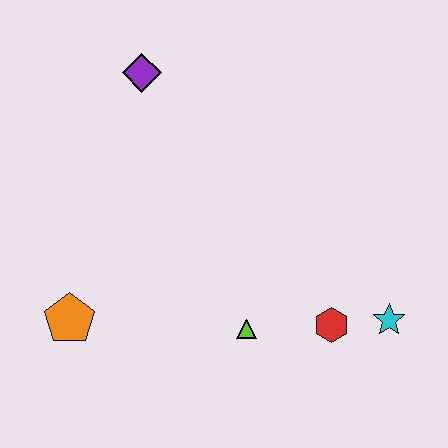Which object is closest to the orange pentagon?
The lime triangle is closest to the orange pentagon.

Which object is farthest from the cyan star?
The purple diamond is farthest from the cyan star.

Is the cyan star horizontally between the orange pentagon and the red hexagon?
No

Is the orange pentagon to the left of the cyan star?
Yes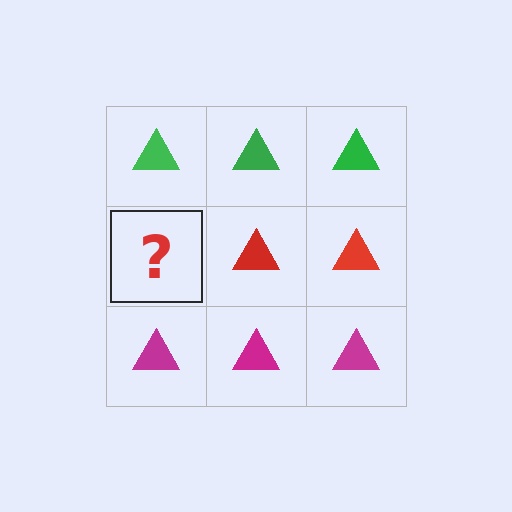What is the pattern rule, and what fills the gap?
The rule is that each row has a consistent color. The gap should be filled with a red triangle.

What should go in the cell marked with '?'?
The missing cell should contain a red triangle.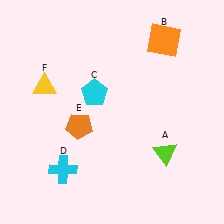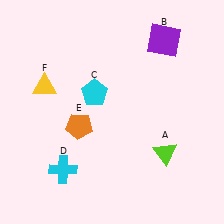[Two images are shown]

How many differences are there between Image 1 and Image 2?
There is 1 difference between the two images.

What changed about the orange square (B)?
In Image 1, B is orange. In Image 2, it changed to purple.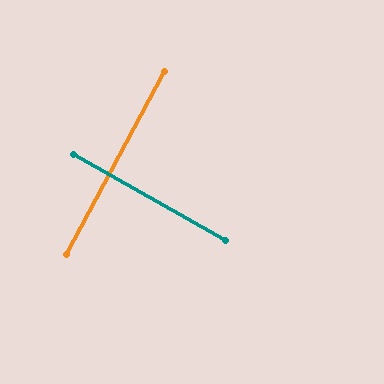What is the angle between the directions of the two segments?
Approximately 88 degrees.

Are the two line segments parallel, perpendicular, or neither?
Perpendicular — they meet at approximately 88°.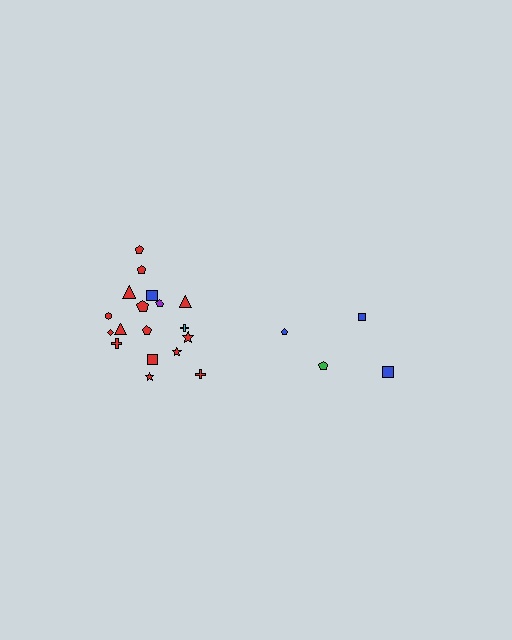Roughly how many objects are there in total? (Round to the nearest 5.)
Roughly 20 objects in total.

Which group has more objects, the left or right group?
The left group.